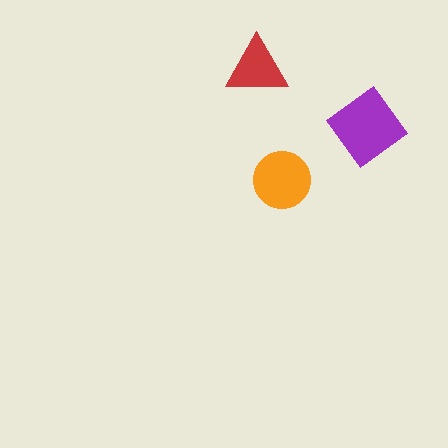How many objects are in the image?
There are 3 objects in the image.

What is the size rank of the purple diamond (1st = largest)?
1st.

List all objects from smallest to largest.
The red triangle, the orange circle, the purple diamond.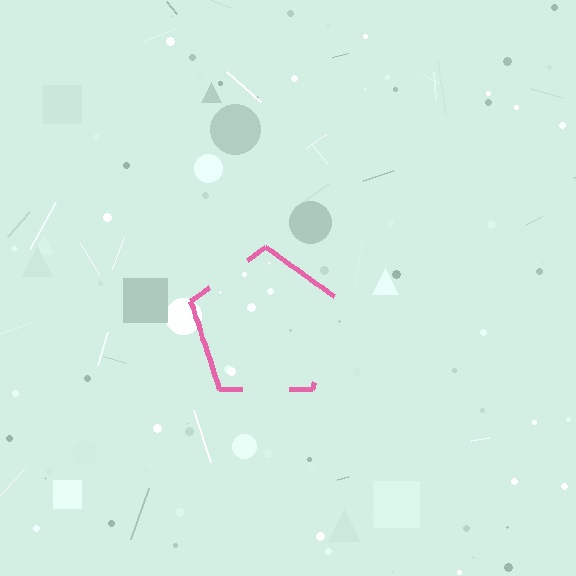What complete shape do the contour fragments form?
The contour fragments form a pentagon.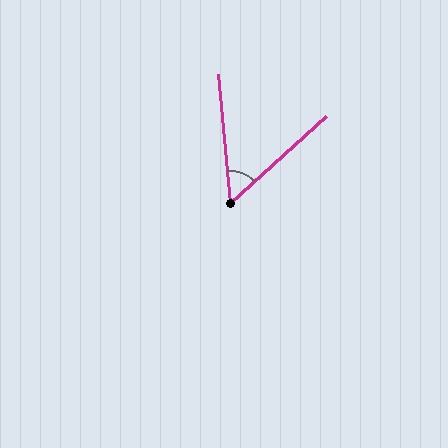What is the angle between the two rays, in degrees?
Approximately 53 degrees.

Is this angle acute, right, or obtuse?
It is acute.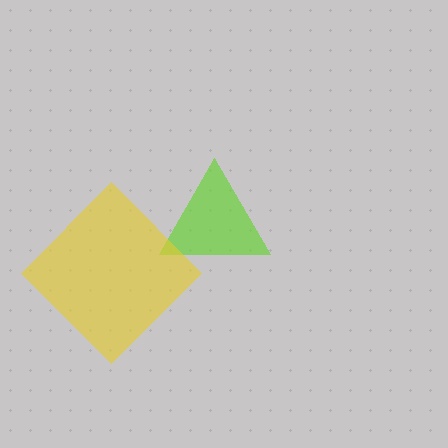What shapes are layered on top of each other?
The layered shapes are: a lime triangle, a yellow diamond.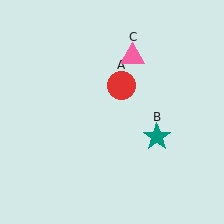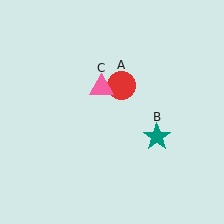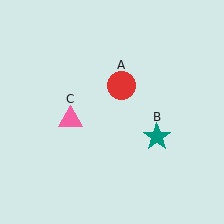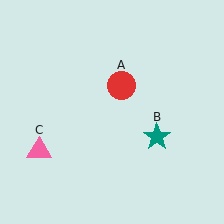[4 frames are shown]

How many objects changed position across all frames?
1 object changed position: pink triangle (object C).